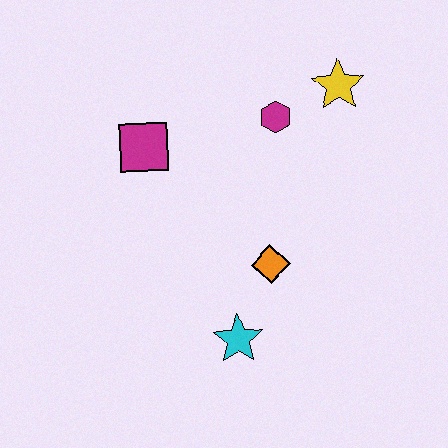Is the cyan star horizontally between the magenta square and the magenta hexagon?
Yes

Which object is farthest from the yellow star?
The cyan star is farthest from the yellow star.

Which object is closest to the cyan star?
The orange diamond is closest to the cyan star.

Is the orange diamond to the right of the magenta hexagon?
No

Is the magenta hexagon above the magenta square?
Yes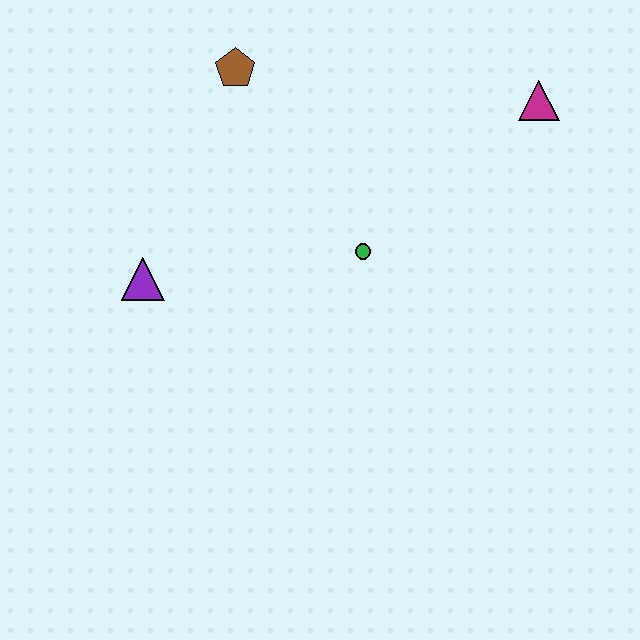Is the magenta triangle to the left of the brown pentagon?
No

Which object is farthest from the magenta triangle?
The purple triangle is farthest from the magenta triangle.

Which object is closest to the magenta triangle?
The green circle is closest to the magenta triangle.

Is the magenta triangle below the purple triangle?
No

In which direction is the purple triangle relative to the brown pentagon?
The purple triangle is below the brown pentagon.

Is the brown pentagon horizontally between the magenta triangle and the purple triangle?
Yes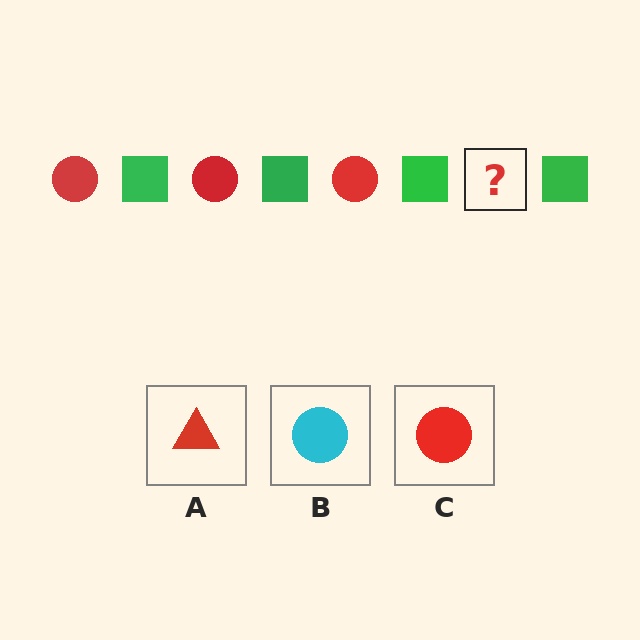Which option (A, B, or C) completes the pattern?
C.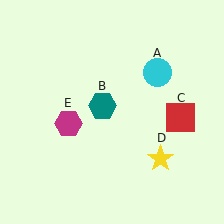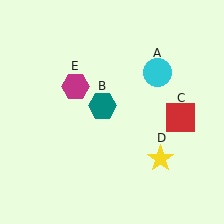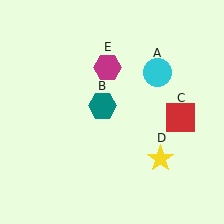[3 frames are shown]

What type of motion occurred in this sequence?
The magenta hexagon (object E) rotated clockwise around the center of the scene.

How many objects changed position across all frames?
1 object changed position: magenta hexagon (object E).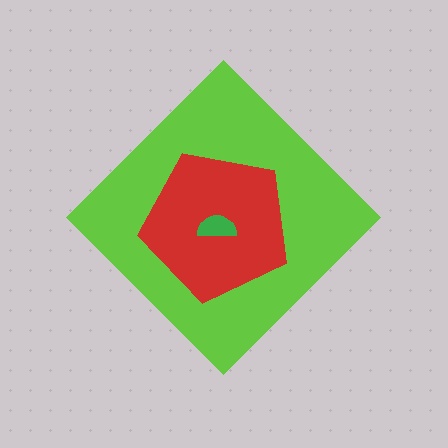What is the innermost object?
The green semicircle.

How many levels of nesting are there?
3.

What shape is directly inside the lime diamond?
The red pentagon.